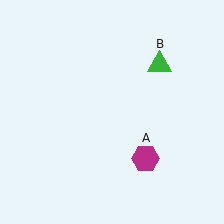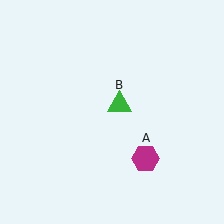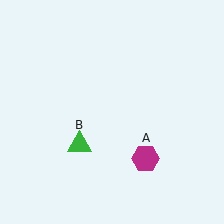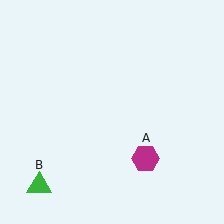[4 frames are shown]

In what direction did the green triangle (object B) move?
The green triangle (object B) moved down and to the left.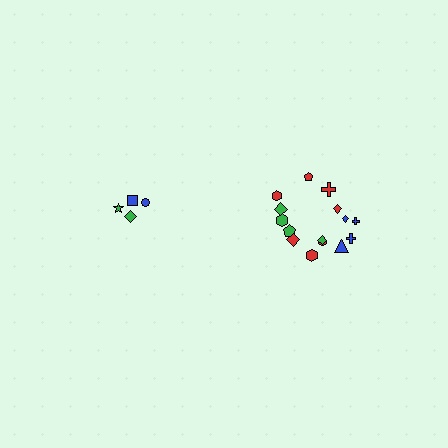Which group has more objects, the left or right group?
The right group.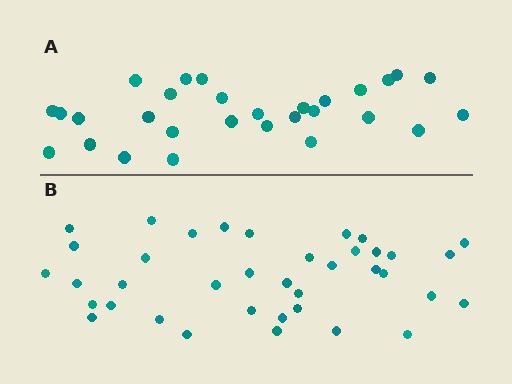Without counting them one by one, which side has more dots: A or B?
Region B (the bottom region) has more dots.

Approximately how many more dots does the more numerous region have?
Region B has roughly 8 or so more dots than region A.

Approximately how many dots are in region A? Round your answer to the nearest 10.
About 30 dots. (The exact count is 29, which rounds to 30.)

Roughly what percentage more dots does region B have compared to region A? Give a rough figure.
About 30% more.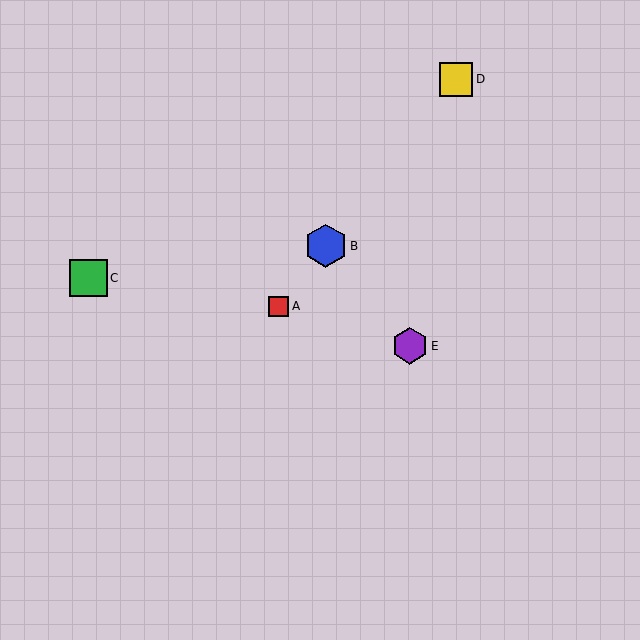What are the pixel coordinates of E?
Object E is at (410, 346).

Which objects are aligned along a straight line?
Objects A, B, D are aligned along a straight line.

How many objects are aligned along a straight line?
3 objects (A, B, D) are aligned along a straight line.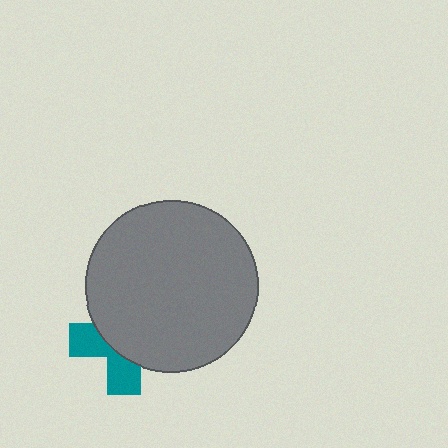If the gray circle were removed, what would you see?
You would see the complete teal cross.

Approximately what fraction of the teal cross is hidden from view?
Roughly 62% of the teal cross is hidden behind the gray circle.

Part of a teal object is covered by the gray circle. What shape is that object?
It is a cross.